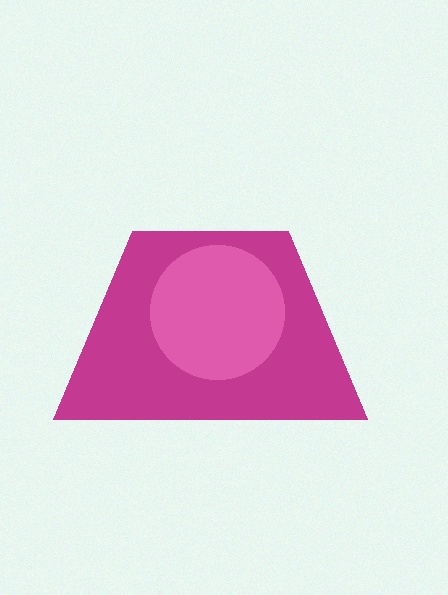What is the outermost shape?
The magenta trapezoid.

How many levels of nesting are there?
2.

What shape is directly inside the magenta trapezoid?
The pink circle.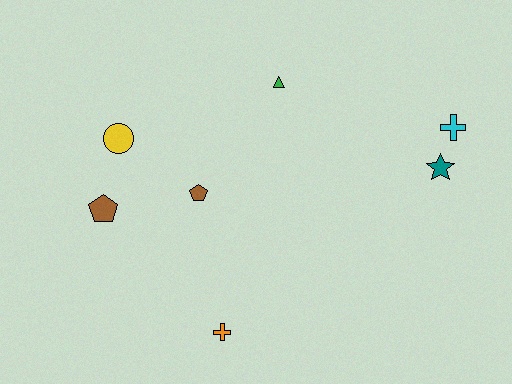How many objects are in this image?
There are 7 objects.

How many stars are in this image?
There is 1 star.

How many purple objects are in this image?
There are no purple objects.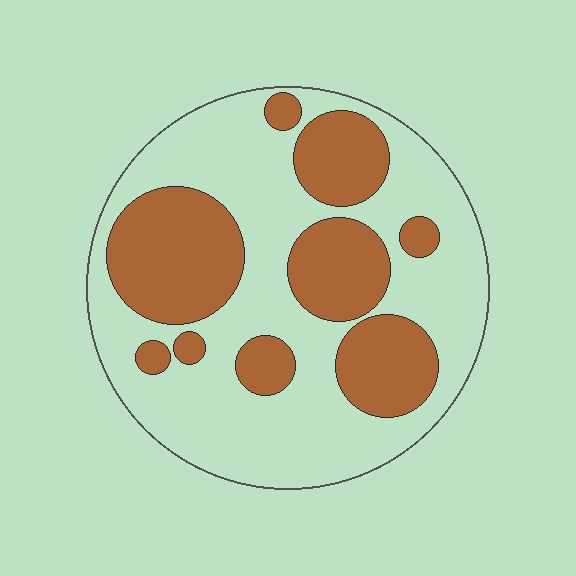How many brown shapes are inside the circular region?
9.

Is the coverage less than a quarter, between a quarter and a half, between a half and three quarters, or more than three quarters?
Between a quarter and a half.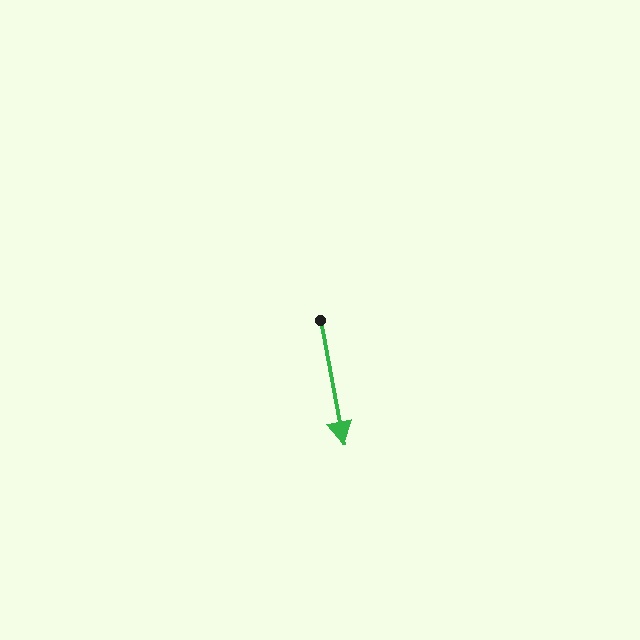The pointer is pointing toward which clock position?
Roughly 6 o'clock.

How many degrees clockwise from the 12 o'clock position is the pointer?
Approximately 169 degrees.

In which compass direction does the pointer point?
South.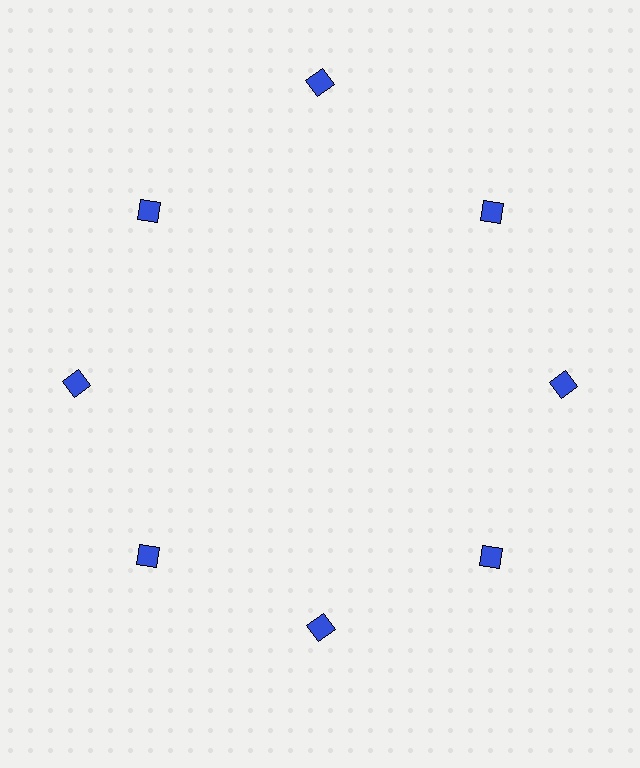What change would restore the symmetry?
The symmetry would be restored by moving it inward, back onto the ring so that all 8 squares sit at equal angles and equal distance from the center.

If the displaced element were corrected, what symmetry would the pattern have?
It would have 8-fold rotational symmetry — the pattern would map onto itself every 45 degrees.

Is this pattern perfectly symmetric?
No. The 8 blue squares are arranged in a ring, but one element near the 12 o'clock position is pushed outward from the center, breaking the 8-fold rotational symmetry.